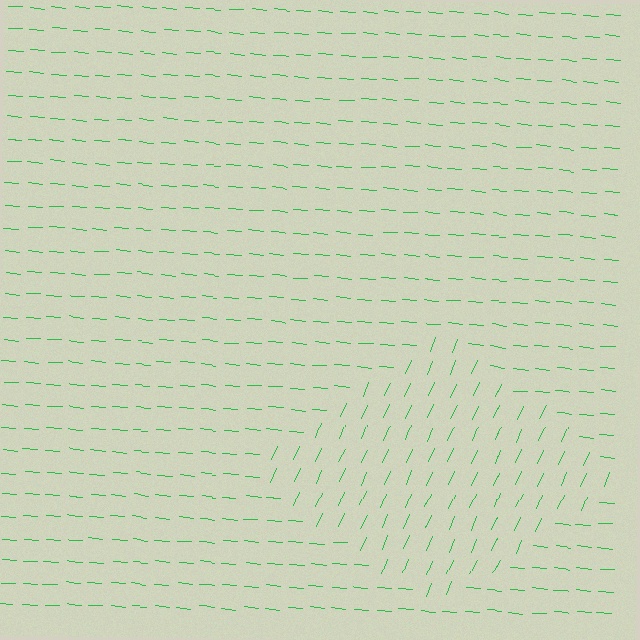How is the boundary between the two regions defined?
The boundary is defined purely by a change in line orientation (approximately 72 degrees difference). All lines are the same color and thickness.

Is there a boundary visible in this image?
Yes, there is a texture boundary formed by a change in line orientation.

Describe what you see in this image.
The image is filled with small green line segments. A diamond region in the image has lines oriented differently from the surrounding lines, creating a visible texture boundary.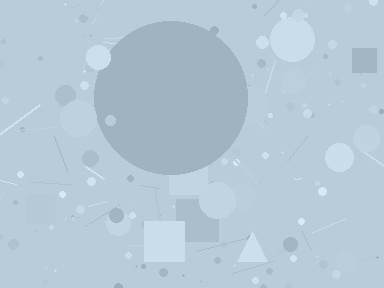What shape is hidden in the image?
A circle is hidden in the image.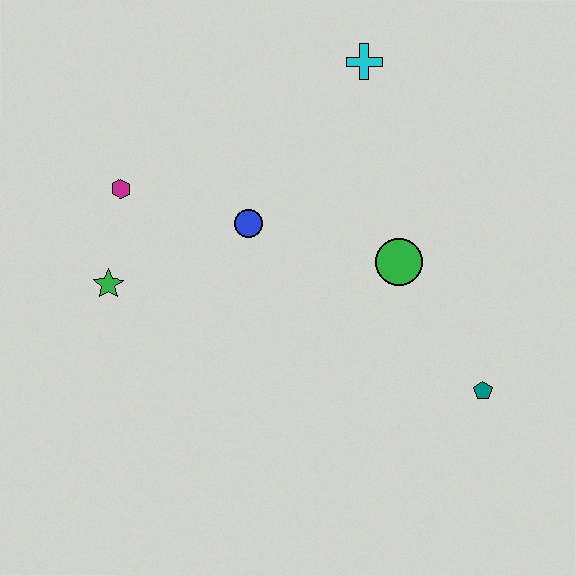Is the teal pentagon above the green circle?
No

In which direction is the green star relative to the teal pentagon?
The green star is to the left of the teal pentagon.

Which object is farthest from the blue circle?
The teal pentagon is farthest from the blue circle.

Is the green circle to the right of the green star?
Yes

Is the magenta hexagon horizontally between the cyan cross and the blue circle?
No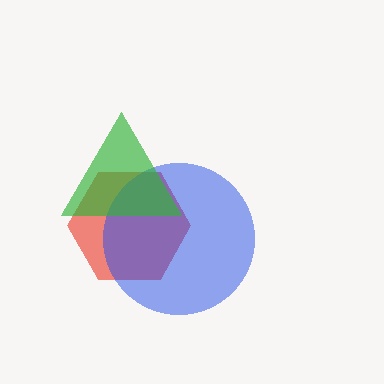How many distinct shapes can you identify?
There are 3 distinct shapes: a red hexagon, a blue circle, a green triangle.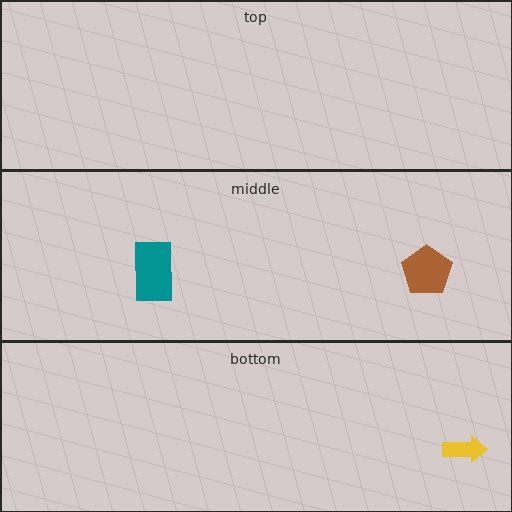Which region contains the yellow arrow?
The bottom region.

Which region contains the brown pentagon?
The middle region.